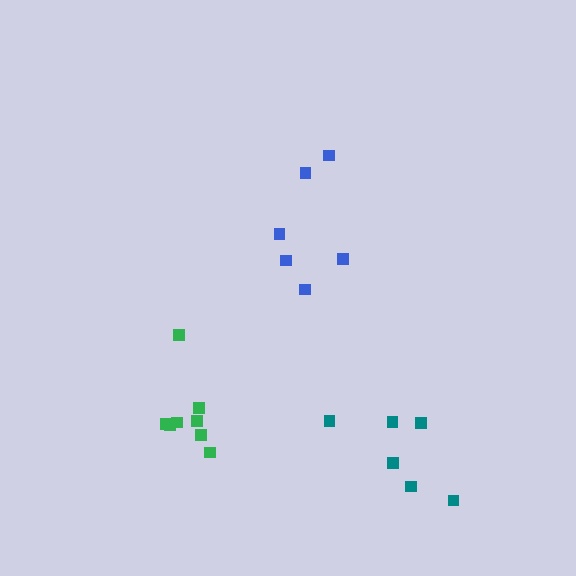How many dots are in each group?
Group 1: 6 dots, Group 2: 6 dots, Group 3: 8 dots (20 total).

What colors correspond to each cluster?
The clusters are colored: teal, blue, green.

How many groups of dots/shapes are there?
There are 3 groups.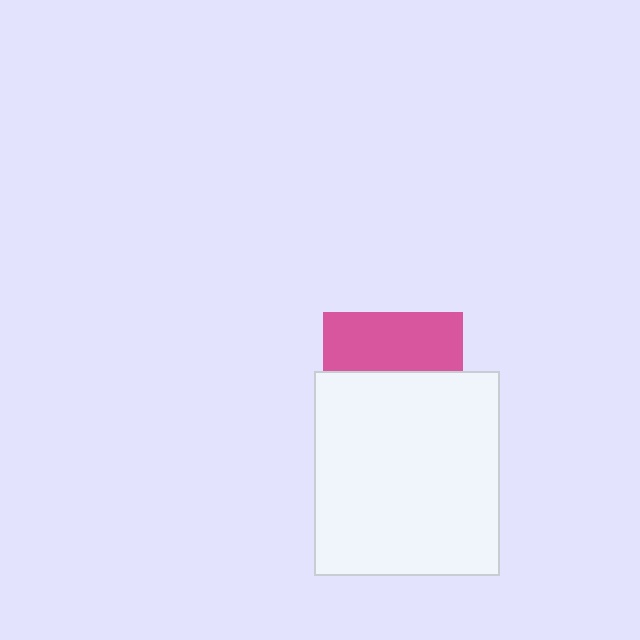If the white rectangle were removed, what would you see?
You would see the complete pink square.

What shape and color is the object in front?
The object in front is a white rectangle.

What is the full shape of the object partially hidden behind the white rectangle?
The partially hidden object is a pink square.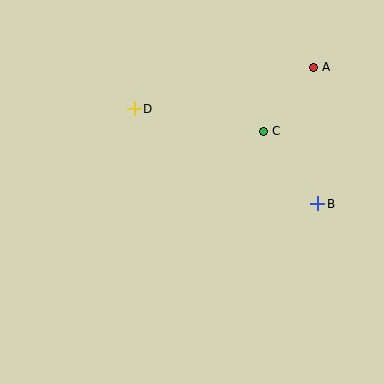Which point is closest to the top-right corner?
Point A is closest to the top-right corner.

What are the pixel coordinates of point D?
Point D is at (134, 109).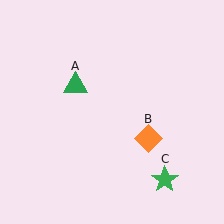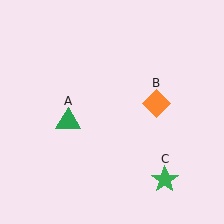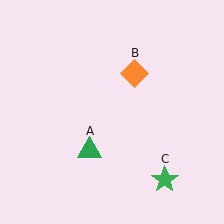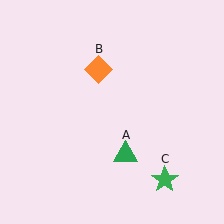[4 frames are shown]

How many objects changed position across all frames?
2 objects changed position: green triangle (object A), orange diamond (object B).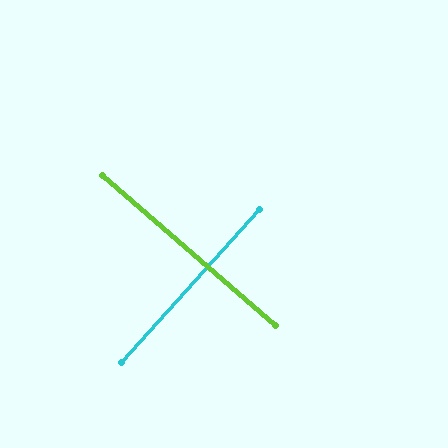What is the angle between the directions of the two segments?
Approximately 89 degrees.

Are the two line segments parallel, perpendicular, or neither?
Perpendicular — they meet at approximately 89°.